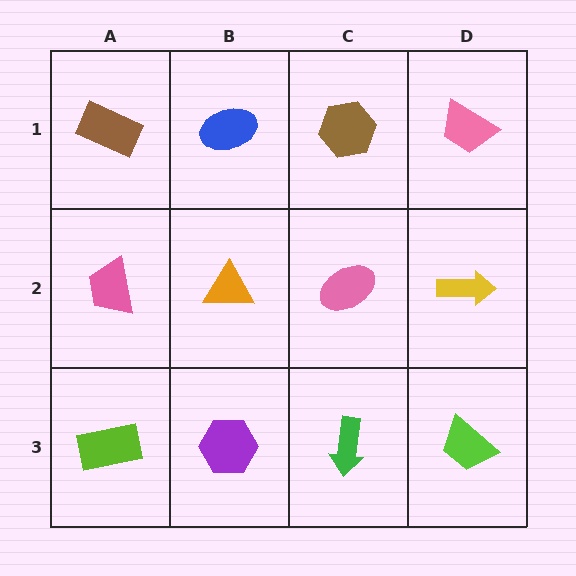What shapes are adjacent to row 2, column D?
A pink trapezoid (row 1, column D), a lime trapezoid (row 3, column D), a pink ellipse (row 2, column C).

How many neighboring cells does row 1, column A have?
2.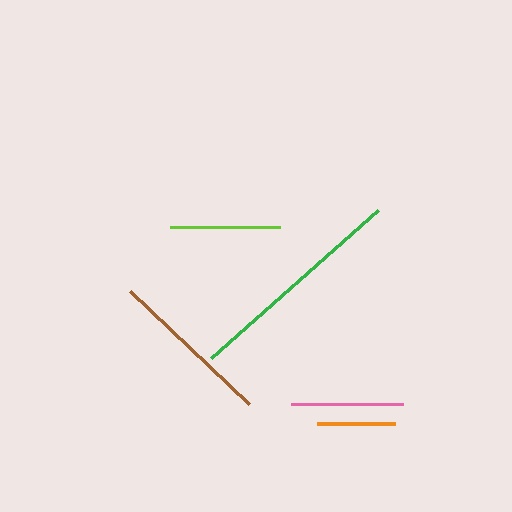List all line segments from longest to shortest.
From longest to shortest: green, brown, pink, lime, orange.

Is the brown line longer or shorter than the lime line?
The brown line is longer than the lime line.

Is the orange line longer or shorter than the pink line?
The pink line is longer than the orange line.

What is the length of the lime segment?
The lime segment is approximately 109 pixels long.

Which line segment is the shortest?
The orange line is the shortest at approximately 79 pixels.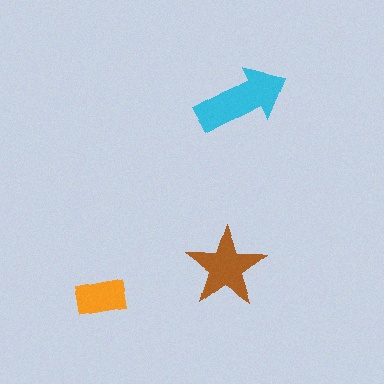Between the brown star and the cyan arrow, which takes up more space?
The cyan arrow.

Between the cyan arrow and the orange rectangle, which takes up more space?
The cyan arrow.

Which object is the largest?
The cyan arrow.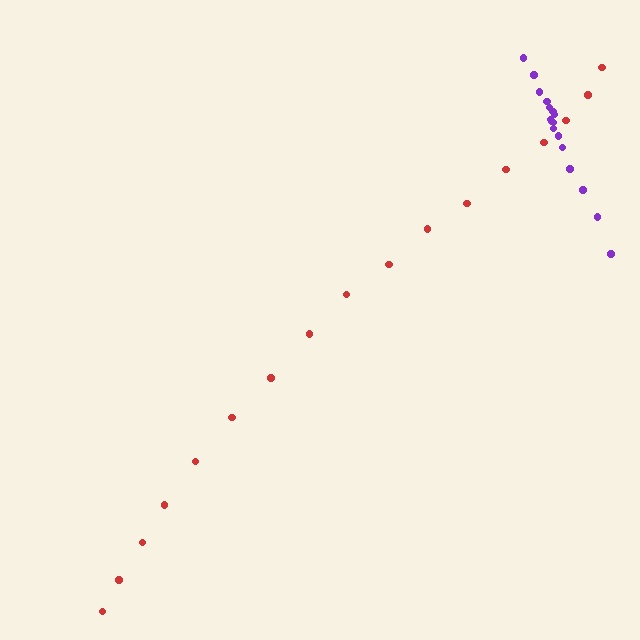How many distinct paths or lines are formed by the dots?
There are 2 distinct paths.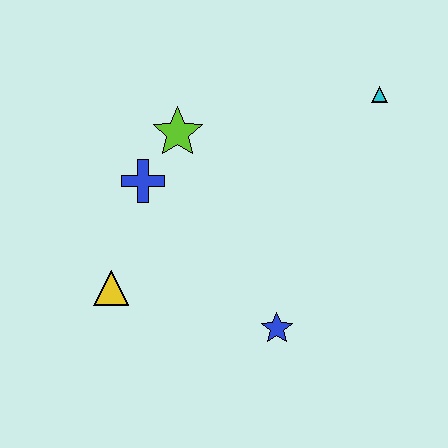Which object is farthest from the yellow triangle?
The cyan triangle is farthest from the yellow triangle.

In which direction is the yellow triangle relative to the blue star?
The yellow triangle is to the left of the blue star.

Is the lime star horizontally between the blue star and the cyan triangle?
No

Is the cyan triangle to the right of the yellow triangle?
Yes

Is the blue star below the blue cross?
Yes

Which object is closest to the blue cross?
The lime star is closest to the blue cross.